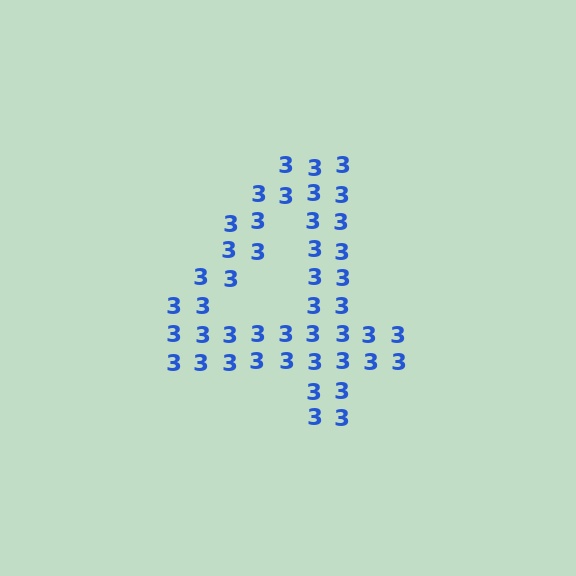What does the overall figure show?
The overall figure shows the digit 4.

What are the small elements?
The small elements are digit 3's.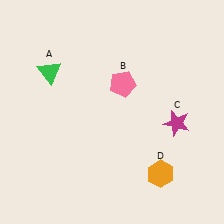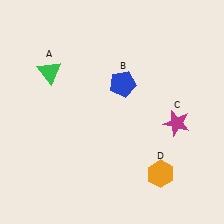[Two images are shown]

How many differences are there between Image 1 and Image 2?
There is 1 difference between the two images.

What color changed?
The pentagon (B) changed from pink in Image 1 to blue in Image 2.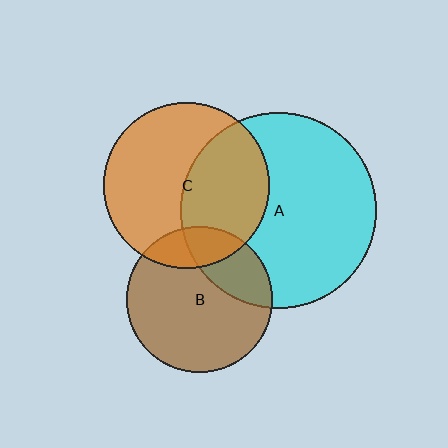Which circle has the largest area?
Circle A (cyan).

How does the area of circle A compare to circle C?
Approximately 1.4 times.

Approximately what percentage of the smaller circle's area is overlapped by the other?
Approximately 25%.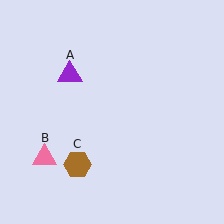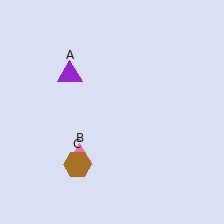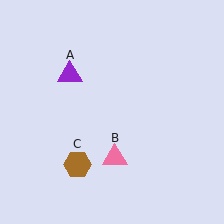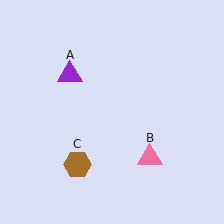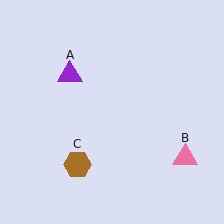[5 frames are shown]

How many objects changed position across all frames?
1 object changed position: pink triangle (object B).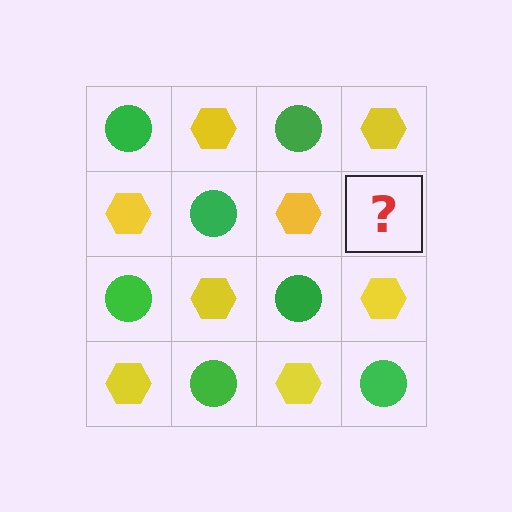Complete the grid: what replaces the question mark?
The question mark should be replaced with a green circle.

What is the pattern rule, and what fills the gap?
The rule is that it alternates green circle and yellow hexagon in a checkerboard pattern. The gap should be filled with a green circle.